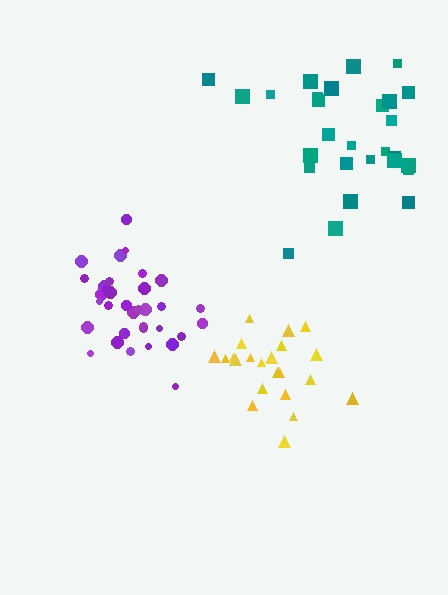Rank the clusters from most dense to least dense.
yellow, purple, teal.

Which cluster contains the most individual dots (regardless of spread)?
Purple (35).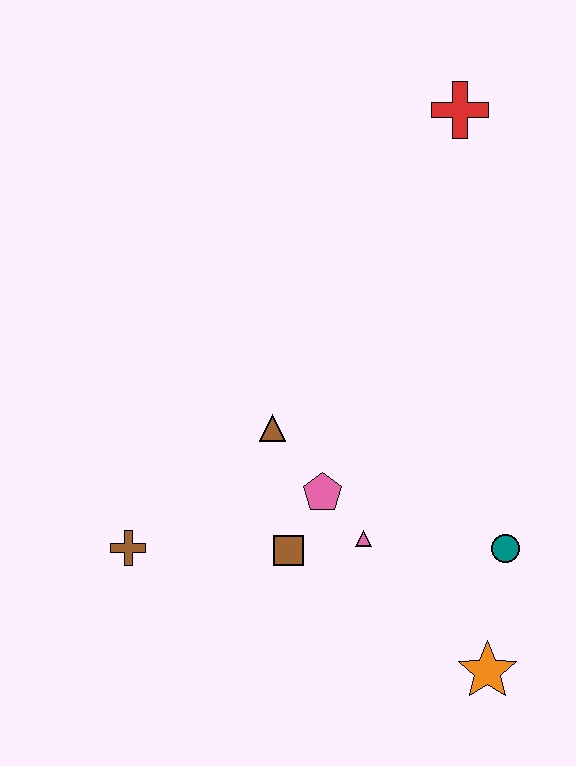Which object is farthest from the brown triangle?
The red cross is farthest from the brown triangle.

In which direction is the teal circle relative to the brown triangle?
The teal circle is to the right of the brown triangle.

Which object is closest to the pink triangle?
The pink pentagon is closest to the pink triangle.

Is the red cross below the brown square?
No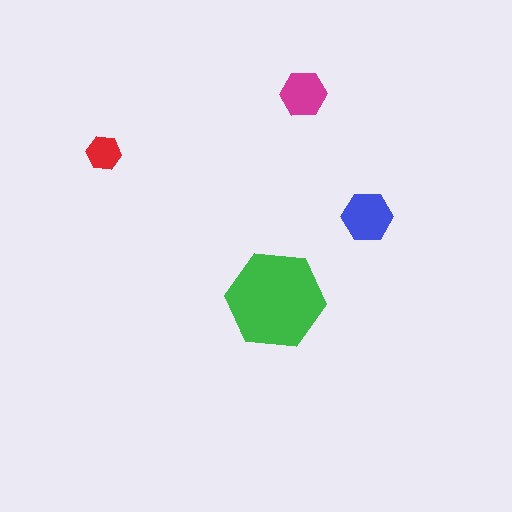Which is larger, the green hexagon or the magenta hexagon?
The green one.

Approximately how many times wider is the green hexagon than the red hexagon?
About 3 times wider.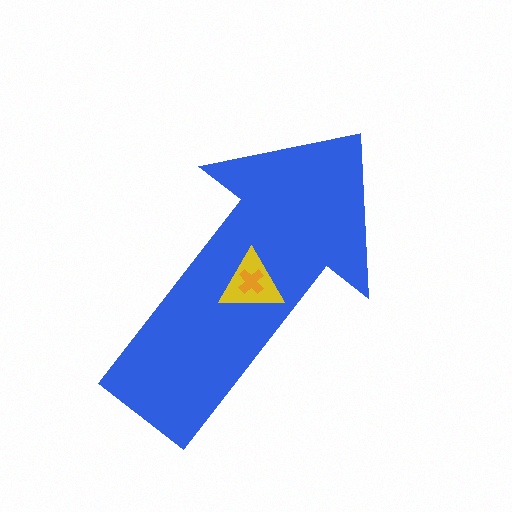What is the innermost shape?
The orange cross.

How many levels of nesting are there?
3.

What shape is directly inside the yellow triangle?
The orange cross.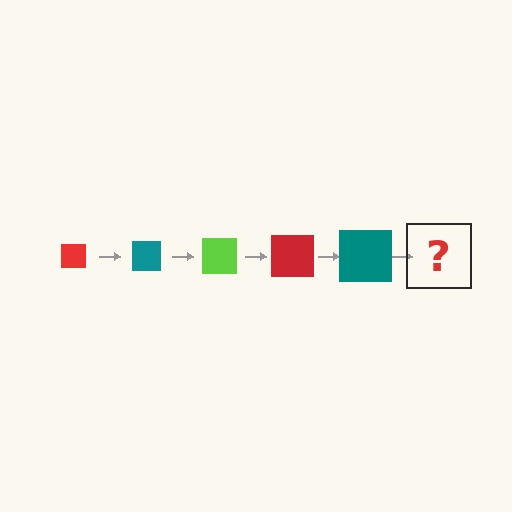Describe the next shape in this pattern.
It should be a lime square, larger than the previous one.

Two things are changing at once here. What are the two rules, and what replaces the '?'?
The two rules are that the square grows larger each step and the color cycles through red, teal, and lime. The '?' should be a lime square, larger than the previous one.